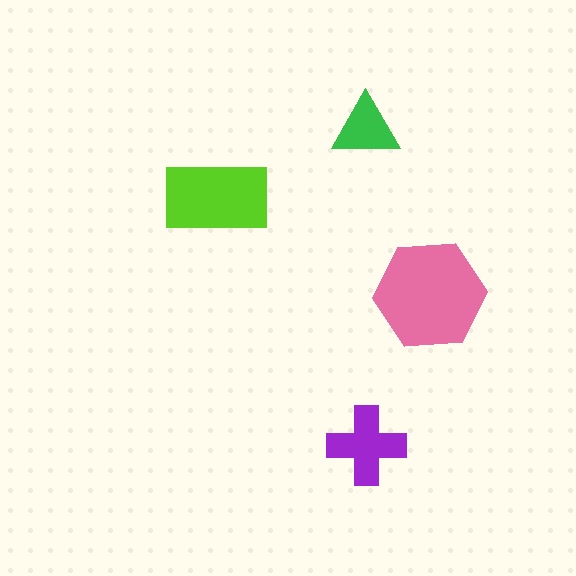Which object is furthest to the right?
The pink hexagon is rightmost.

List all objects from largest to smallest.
The pink hexagon, the lime rectangle, the purple cross, the green triangle.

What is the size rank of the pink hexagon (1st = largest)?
1st.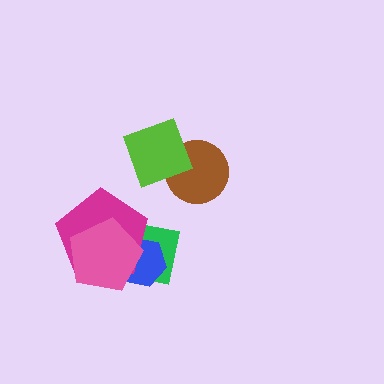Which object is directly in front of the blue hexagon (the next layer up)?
The magenta pentagon is directly in front of the blue hexagon.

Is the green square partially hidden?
Yes, it is partially covered by another shape.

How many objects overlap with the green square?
3 objects overlap with the green square.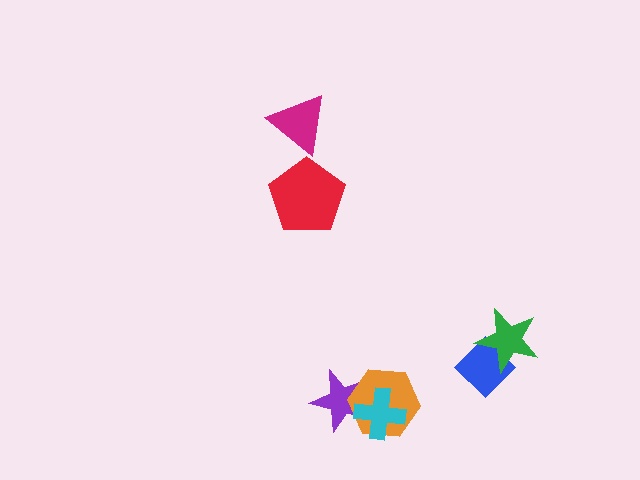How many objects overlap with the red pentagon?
0 objects overlap with the red pentagon.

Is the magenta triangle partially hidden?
No, no other shape covers it.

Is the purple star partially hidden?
Yes, it is partially covered by another shape.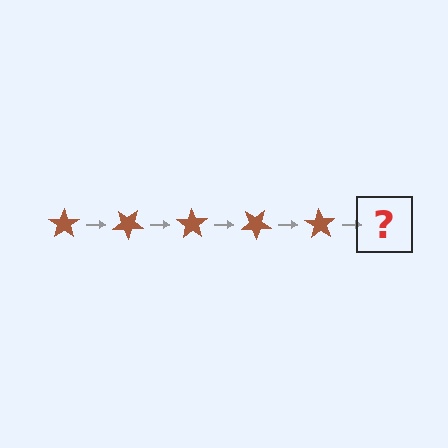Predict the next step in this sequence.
The next step is a brown star rotated 175 degrees.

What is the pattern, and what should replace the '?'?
The pattern is that the star rotates 35 degrees each step. The '?' should be a brown star rotated 175 degrees.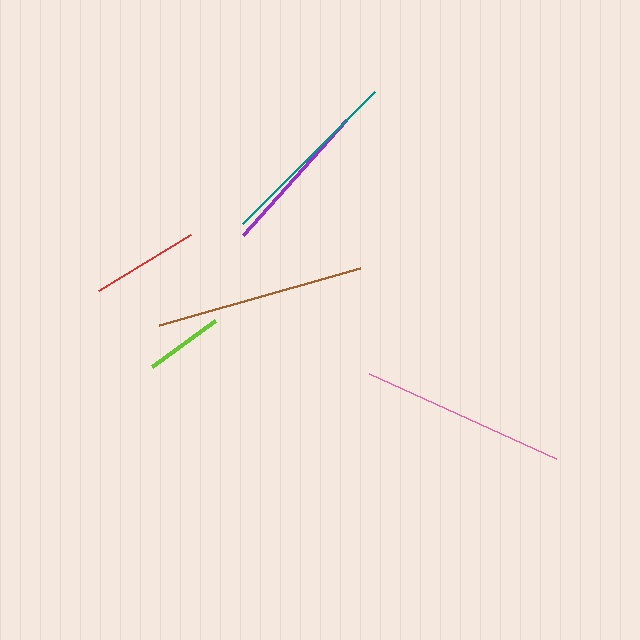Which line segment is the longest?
The brown line is the longest at approximately 209 pixels.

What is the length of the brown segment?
The brown segment is approximately 209 pixels long.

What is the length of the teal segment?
The teal segment is approximately 186 pixels long.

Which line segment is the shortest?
The lime line is the shortest at approximately 79 pixels.